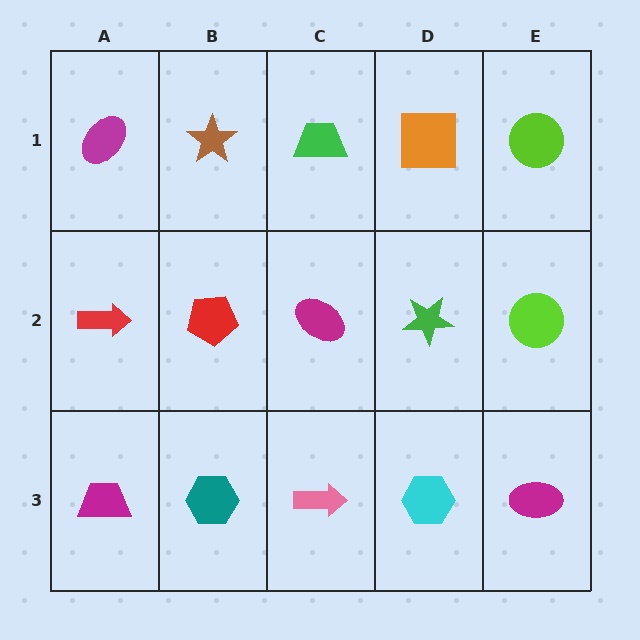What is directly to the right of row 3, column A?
A teal hexagon.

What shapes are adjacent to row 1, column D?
A green star (row 2, column D), a green trapezoid (row 1, column C), a lime circle (row 1, column E).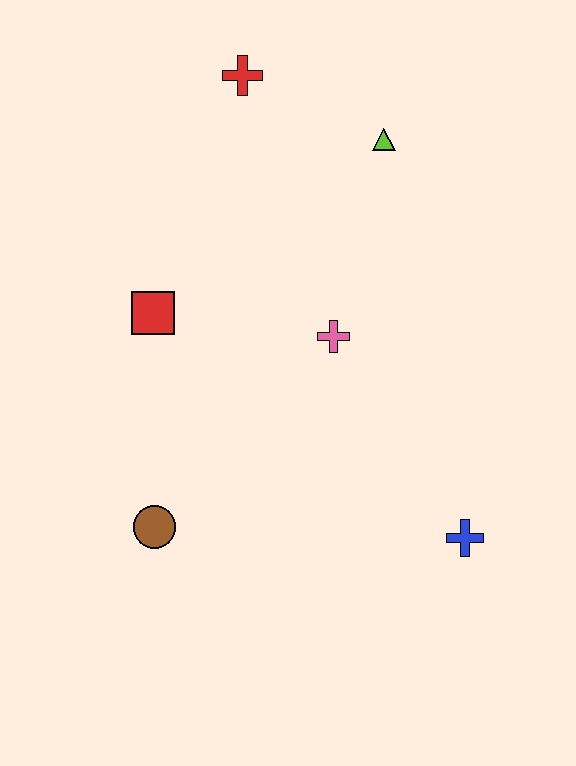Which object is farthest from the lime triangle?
The brown circle is farthest from the lime triangle.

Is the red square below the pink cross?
No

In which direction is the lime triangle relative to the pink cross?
The lime triangle is above the pink cross.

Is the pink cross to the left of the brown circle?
No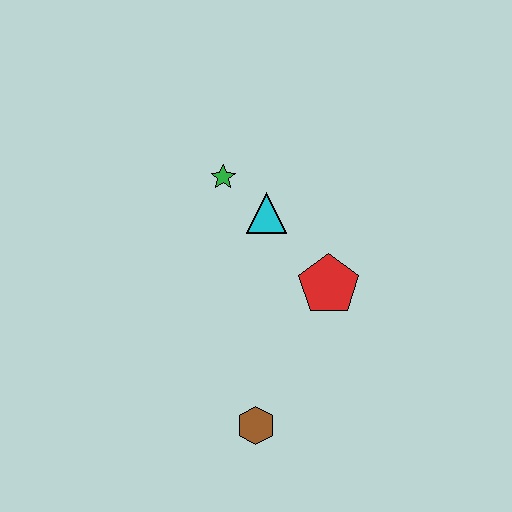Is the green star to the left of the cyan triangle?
Yes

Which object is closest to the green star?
The cyan triangle is closest to the green star.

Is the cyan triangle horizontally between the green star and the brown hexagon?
No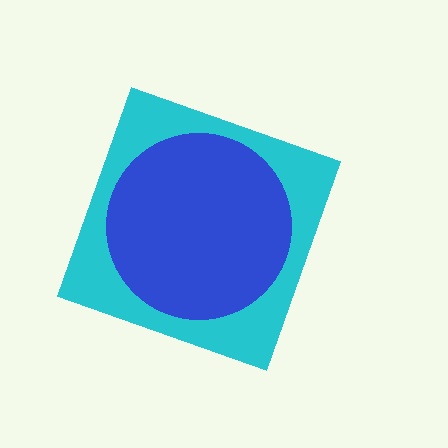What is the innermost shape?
The blue circle.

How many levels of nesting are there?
2.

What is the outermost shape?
The cyan diamond.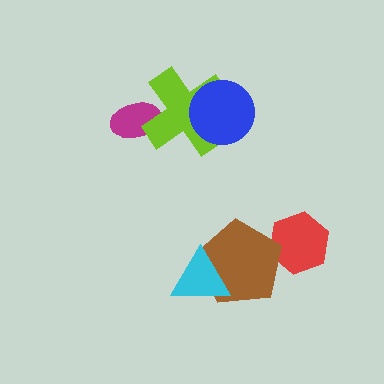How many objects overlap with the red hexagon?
1 object overlaps with the red hexagon.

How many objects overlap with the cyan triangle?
1 object overlaps with the cyan triangle.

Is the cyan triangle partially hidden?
No, no other shape covers it.